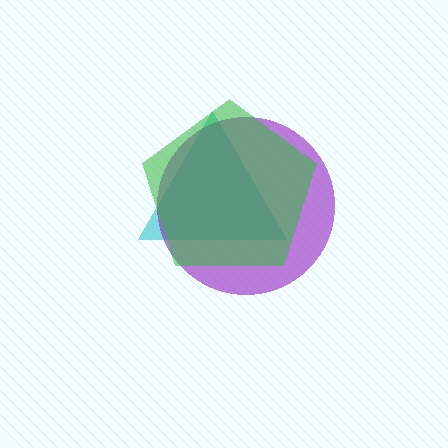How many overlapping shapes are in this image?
There are 3 overlapping shapes in the image.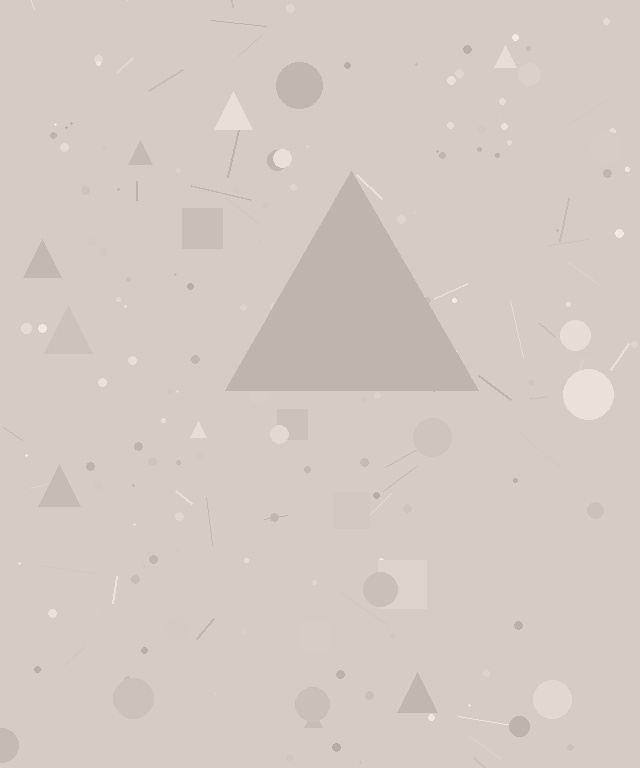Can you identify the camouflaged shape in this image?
The camouflaged shape is a triangle.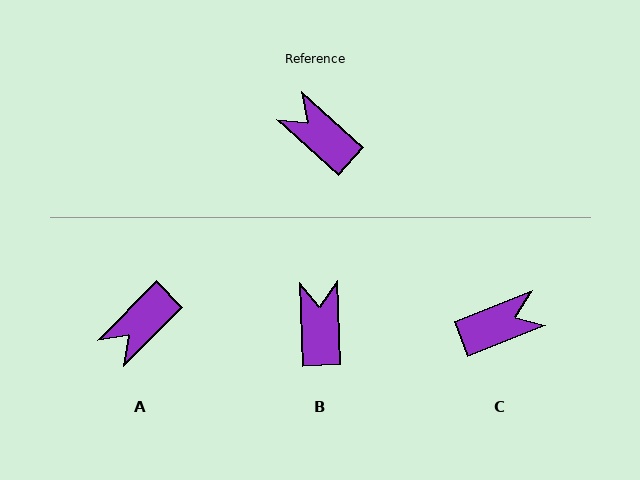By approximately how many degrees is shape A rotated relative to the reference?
Approximately 87 degrees counter-clockwise.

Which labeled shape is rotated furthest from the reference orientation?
C, about 117 degrees away.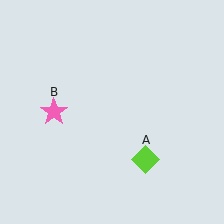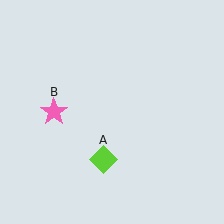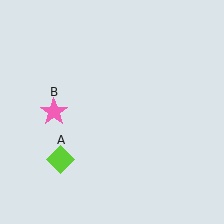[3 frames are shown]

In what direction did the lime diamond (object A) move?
The lime diamond (object A) moved left.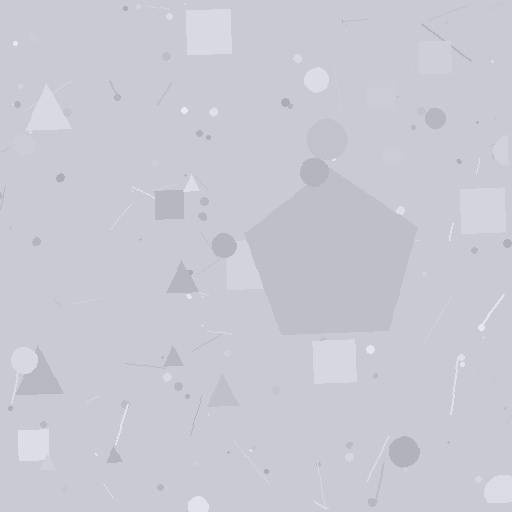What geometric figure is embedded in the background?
A pentagon is embedded in the background.